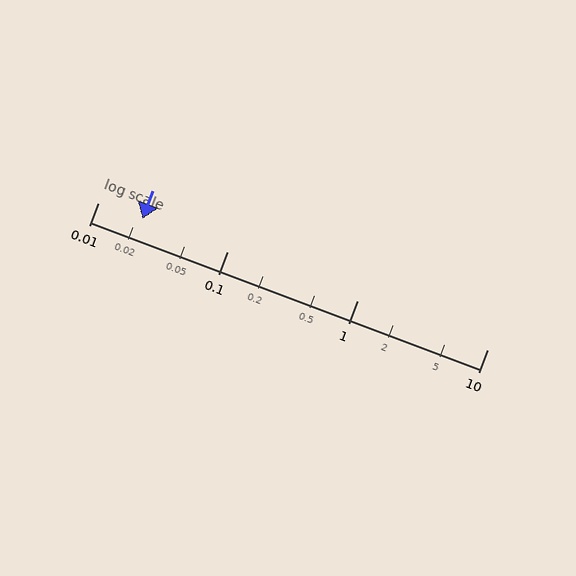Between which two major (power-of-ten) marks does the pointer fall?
The pointer is between 0.01 and 0.1.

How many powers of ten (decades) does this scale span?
The scale spans 3 decades, from 0.01 to 10.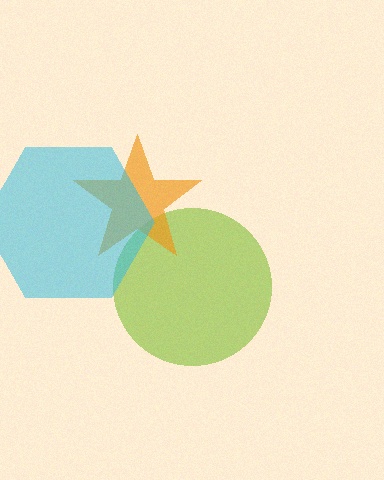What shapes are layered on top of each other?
The layered shapes are: a lime circle, an orange star, a cyan hexagon.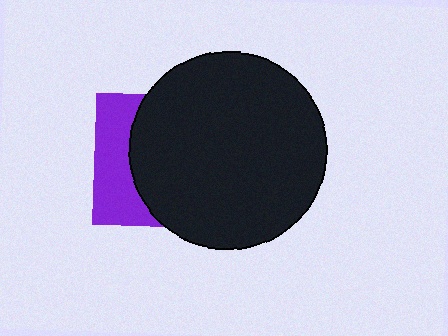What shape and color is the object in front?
The object in front is a black circle.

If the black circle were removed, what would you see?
You would see the complete purple square.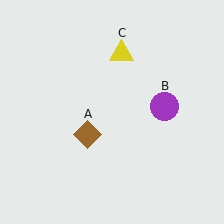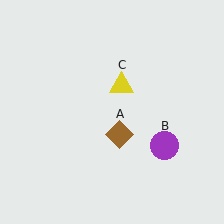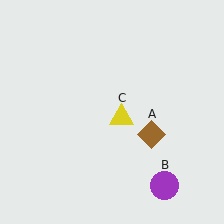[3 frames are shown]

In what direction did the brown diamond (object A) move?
The brown diamond (object A) moved right.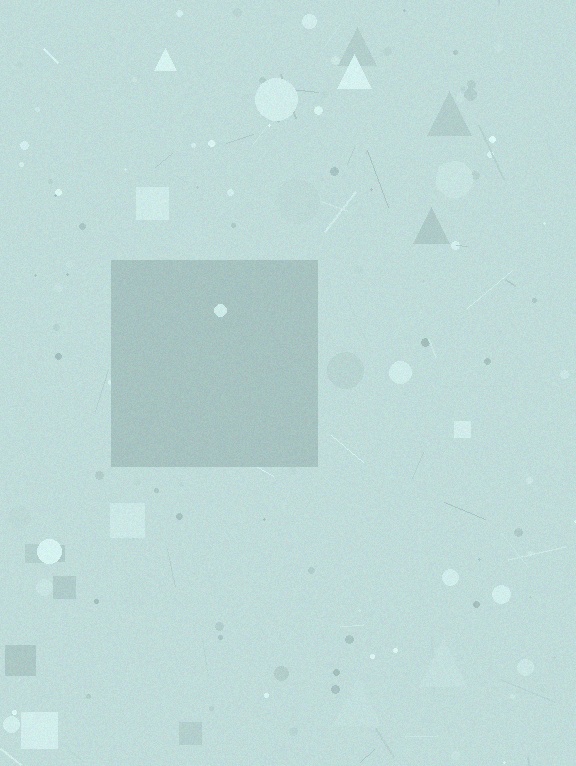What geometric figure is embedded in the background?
A square is embedded in the background.